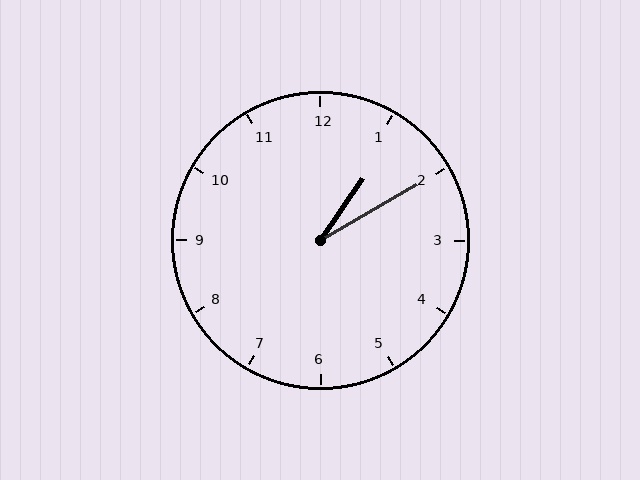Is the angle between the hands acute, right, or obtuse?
It is acute.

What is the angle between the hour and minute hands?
Approximately 25 degrees.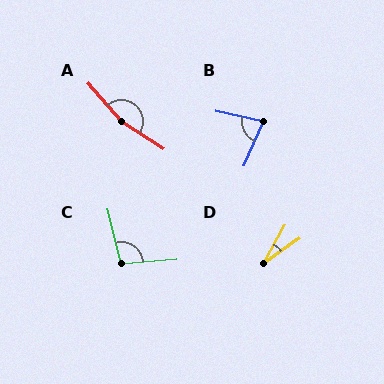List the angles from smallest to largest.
D (26°), B (79°), C (99°), A (164°).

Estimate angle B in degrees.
Approximately 79 degrees.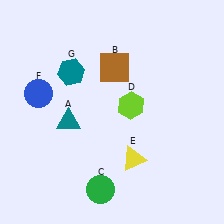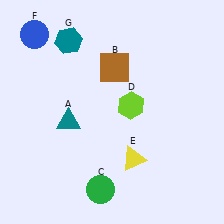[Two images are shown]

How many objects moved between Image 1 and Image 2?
2 objects moved between the two images.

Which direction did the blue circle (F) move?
The blue circle (F) moved up.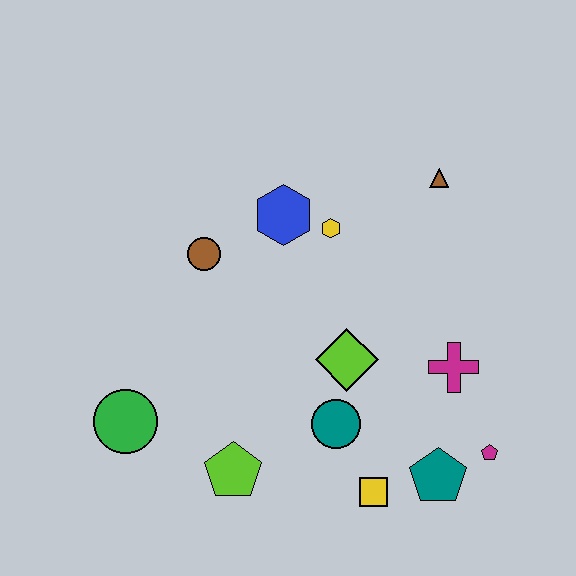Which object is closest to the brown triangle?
The yellow hexagon is closest to the brown triangle.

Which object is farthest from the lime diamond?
The green circle is farthest from the lime diamond.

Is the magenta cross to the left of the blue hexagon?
No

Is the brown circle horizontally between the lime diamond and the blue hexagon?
No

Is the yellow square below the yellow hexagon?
Yes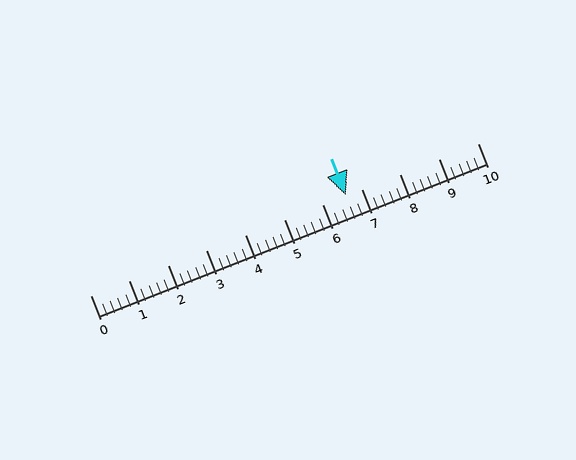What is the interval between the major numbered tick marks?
The major tick marks are spaced 1 units apart.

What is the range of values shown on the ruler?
The ruler shows values from 0 to 10.